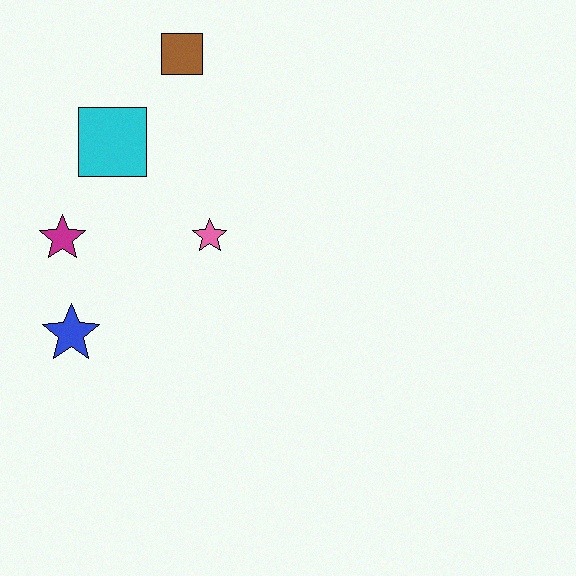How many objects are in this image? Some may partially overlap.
There are 5 objects.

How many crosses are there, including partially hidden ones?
There are no crosses.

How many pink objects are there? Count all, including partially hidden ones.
There is 1 pink object.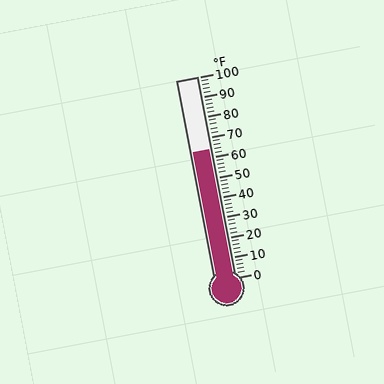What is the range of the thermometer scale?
The thermometer scale ranges from 0°F to 100°F.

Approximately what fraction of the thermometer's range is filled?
The thermometer is filled to approximately 65% of its range.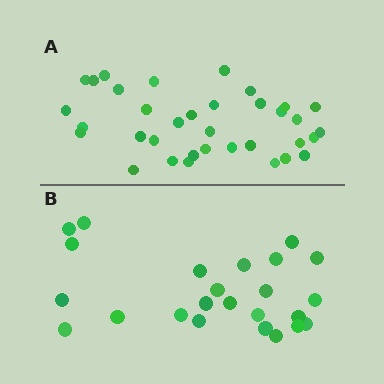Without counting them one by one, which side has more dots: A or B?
Region A (the top region) has more dots.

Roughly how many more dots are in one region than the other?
Region A has roughly 12 or so more dots than region B.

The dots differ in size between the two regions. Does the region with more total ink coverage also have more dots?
No. Region B has more total ink coverage because its dots are larger, but region A actually contains more individual dots. Total area can be misleading — the number of items is what matters here.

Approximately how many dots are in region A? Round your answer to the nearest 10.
About 40 dots. (The exact count is 35, which rounds to 40.)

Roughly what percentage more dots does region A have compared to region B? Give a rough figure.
About 45% more.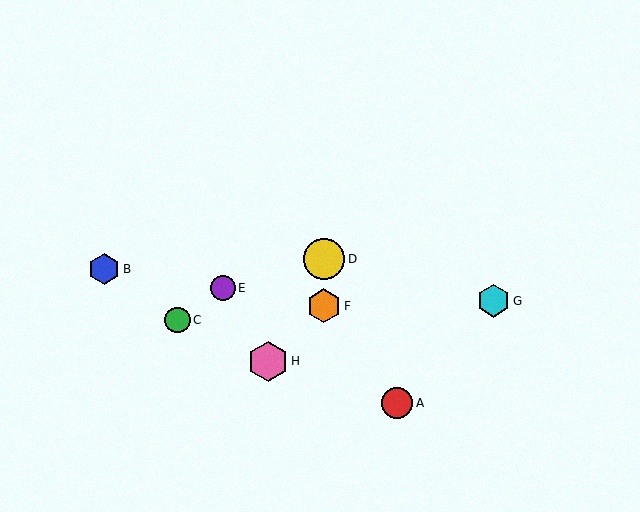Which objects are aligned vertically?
Objects D, F are aligned vertically.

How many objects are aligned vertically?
2 objects (D, F) are aligned vertically.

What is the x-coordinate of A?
Object A is at x≈397.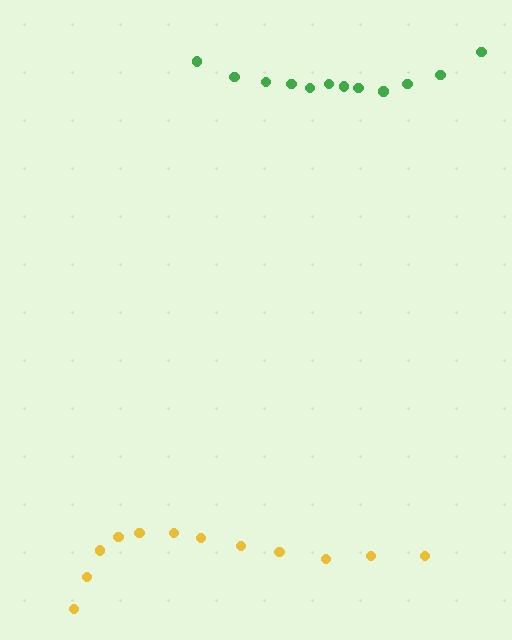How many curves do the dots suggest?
There are 2 distinct paths.